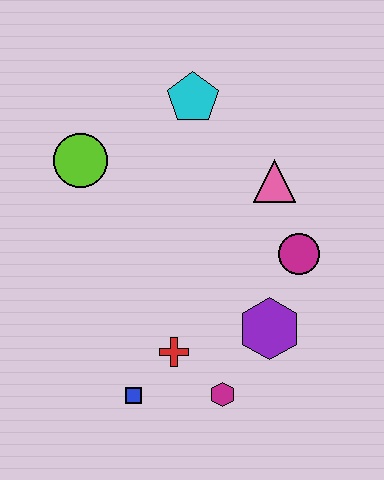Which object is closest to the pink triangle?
The magenta circle is closest to the pink triangle.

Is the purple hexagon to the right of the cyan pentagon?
Yes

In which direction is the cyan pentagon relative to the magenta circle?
The cyan pentagon is above the magenta circle.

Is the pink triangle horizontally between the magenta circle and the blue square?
Yes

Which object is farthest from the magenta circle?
The lime circle is farthest from the magenta circle.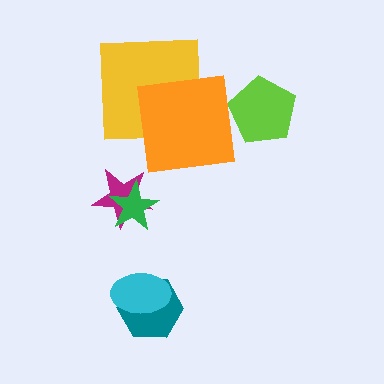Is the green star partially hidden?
No, no other shape covers it.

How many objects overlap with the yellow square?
1 object overlaps with the yellow square.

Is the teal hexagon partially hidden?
Yes, it is partially covered by another shape.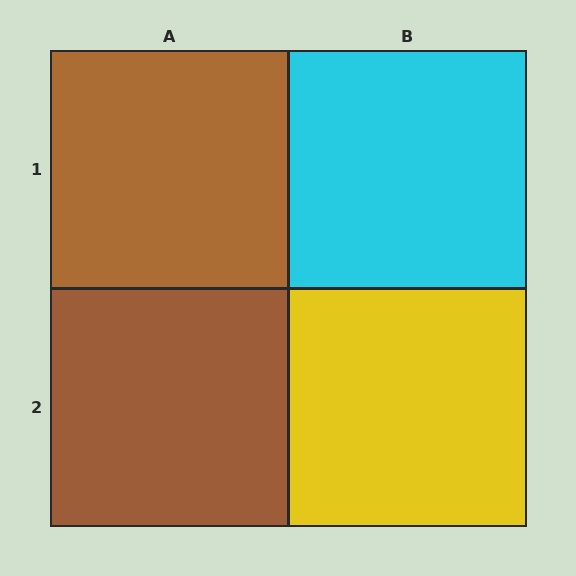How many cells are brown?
2 cells are brown.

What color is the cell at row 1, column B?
Cyan.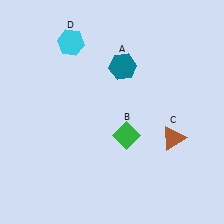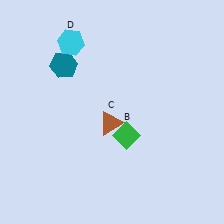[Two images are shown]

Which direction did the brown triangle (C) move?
The brown triangle (C) moved left.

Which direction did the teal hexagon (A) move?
The teal hexagon (A) moved left.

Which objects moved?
The objects that moved are: the teal hexagon (A), the brown triangle (C).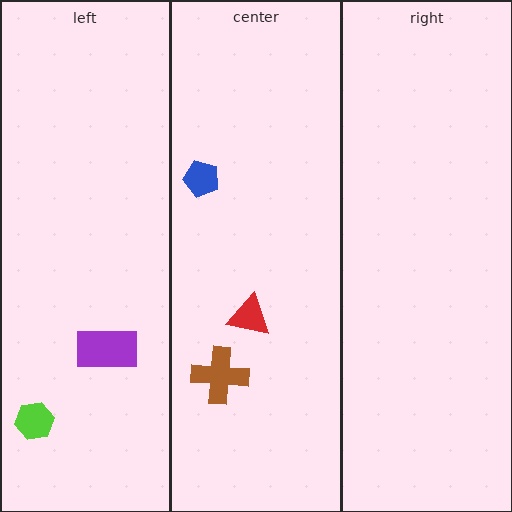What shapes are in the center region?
The blue pentagon, the brown cross, the red triangle.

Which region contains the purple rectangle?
The left region.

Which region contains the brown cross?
The center region.